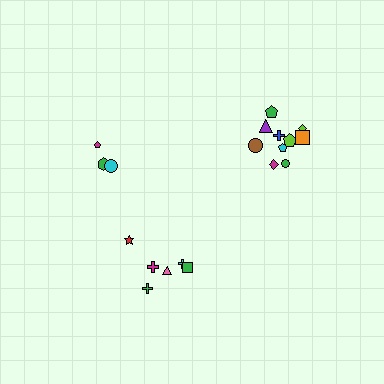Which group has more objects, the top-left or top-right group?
The top-right group.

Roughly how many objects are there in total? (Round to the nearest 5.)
Roughly 20 objects in total.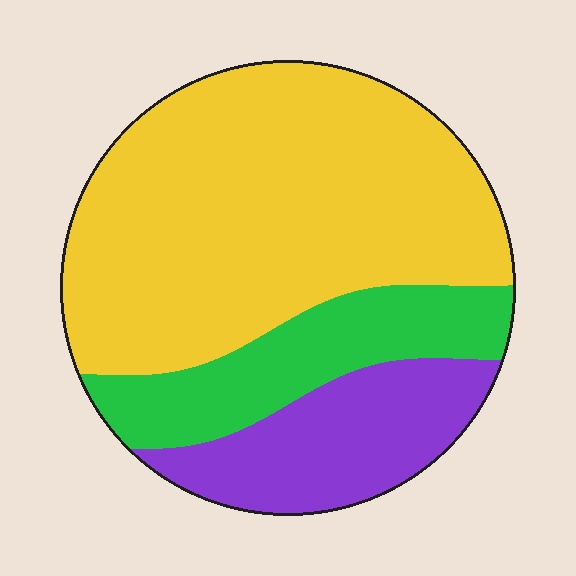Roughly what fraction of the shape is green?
Green covers roughly 20% of the shape.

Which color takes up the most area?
Yellow, at roughly 60%.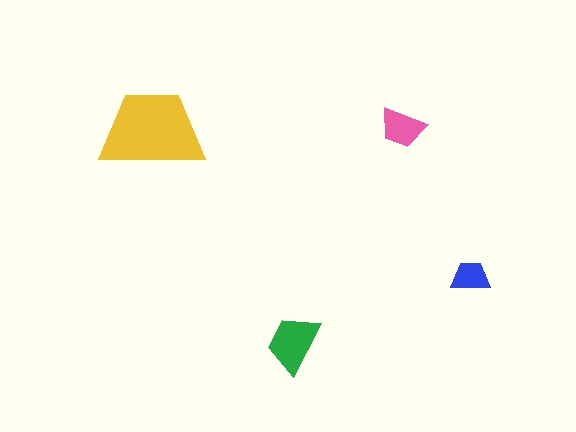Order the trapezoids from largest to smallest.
the yellow one, the green one, the pink one, the blue one.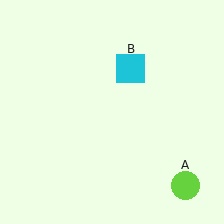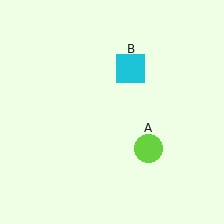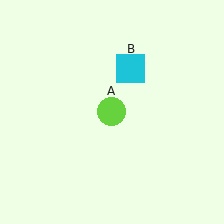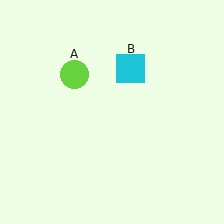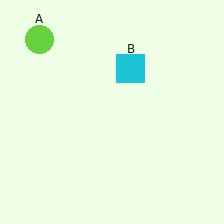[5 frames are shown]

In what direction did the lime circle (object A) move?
The lime circle (object A) moved up and to the left.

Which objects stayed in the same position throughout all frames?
Cyan square (object B) remained stationary.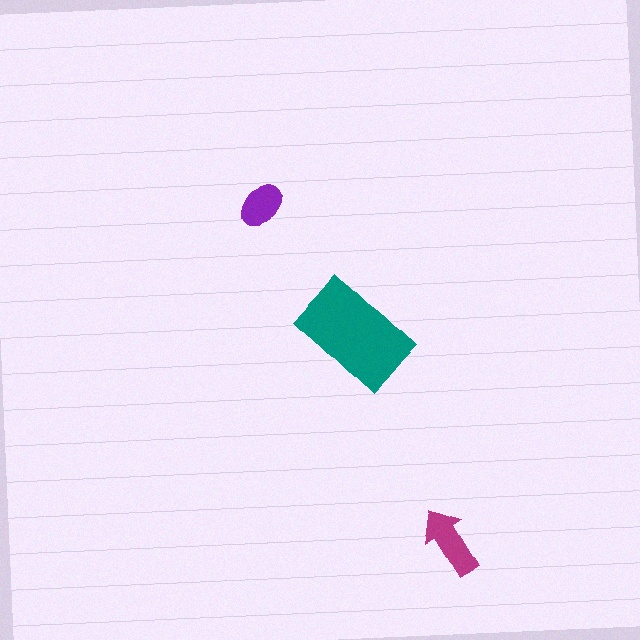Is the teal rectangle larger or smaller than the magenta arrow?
Larger.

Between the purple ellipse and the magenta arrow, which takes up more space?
The magenta arrow.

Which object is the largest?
The teal rectangle.